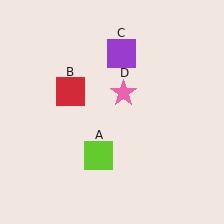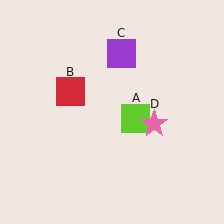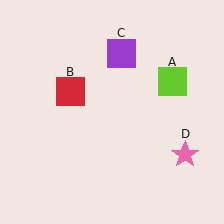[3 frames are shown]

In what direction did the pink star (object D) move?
The pink star (object D) moved down and to the right.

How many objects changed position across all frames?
2 objects changed position: lime square (object A), pink star (object D).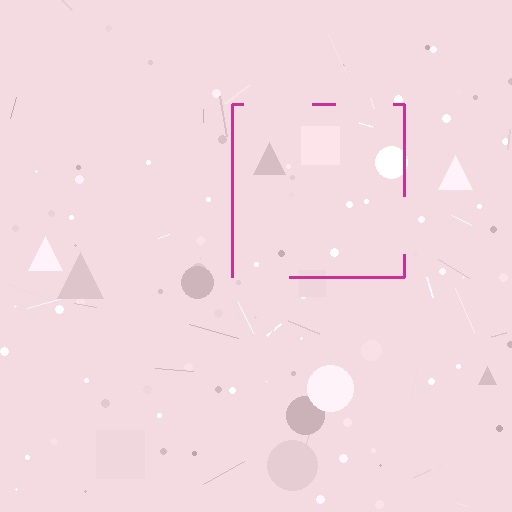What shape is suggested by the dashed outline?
The dashed outline suggests a square.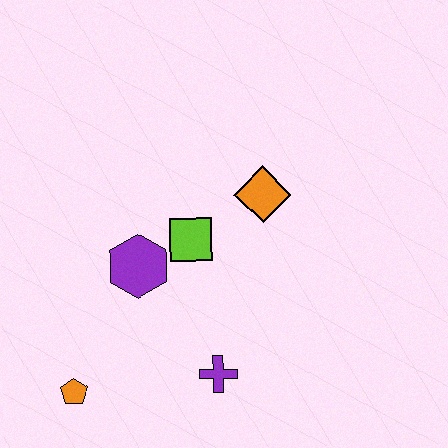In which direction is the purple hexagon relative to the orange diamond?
The purple hexagon is to the left of the orange diamond.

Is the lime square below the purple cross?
No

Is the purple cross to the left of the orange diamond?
Yes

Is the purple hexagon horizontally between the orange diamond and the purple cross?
No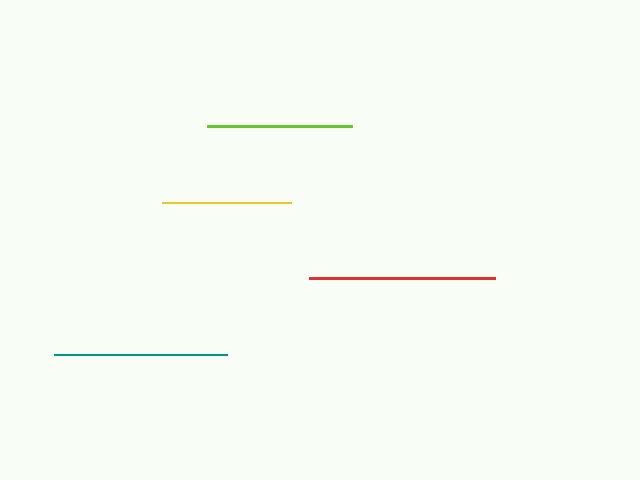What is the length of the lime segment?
The lime segment is approximately 145 pixels long.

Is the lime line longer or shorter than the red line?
The red line is longer than the lime line.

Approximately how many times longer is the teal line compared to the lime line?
The teal line is approximately 1.2 times the length of the lime line.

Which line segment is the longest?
The red line is the longest at approximately 186 pixels.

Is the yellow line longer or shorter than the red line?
The red line is longer than the yellow line.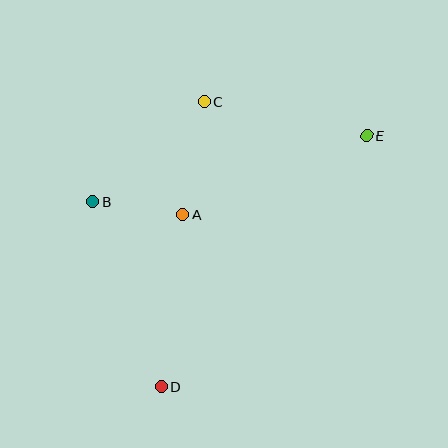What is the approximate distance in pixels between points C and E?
The distance between C and E is approximately 166 pixels.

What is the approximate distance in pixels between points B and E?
The distance between B and E is approximately 281 pixels.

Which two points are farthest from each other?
Points D and E are farthest from each other.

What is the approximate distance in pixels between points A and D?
The distance between A and D is approximately 174 pixels.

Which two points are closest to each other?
Points A and B are closest to each other.